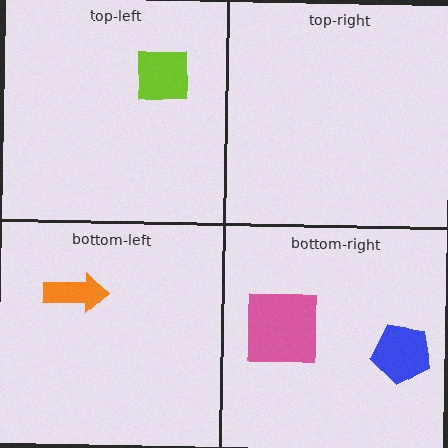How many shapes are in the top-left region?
1.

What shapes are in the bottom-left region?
The orange arrow.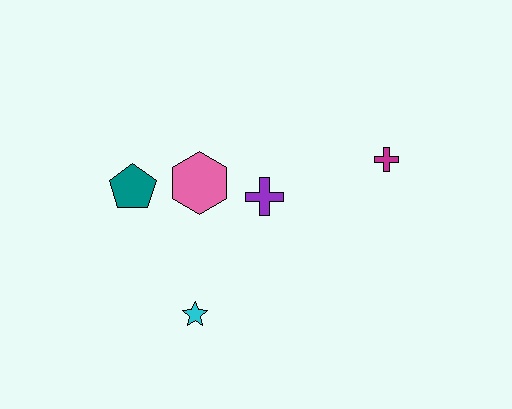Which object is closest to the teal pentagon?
The pink hexagon is closest to the teal pentagon.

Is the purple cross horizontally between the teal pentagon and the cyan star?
No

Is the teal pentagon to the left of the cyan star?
Yes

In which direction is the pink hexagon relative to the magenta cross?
The pink hexagon is to the left of the magenta cross.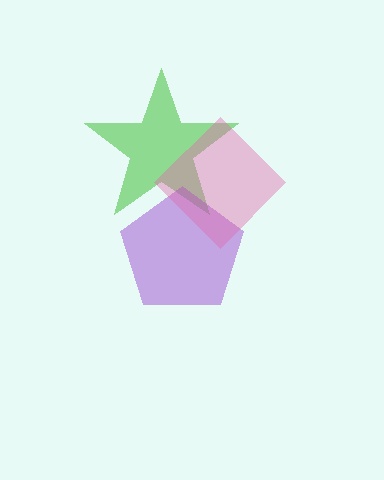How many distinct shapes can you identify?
There are 3 distinct shapes: a green star, a purple pentagon, a pink diamond.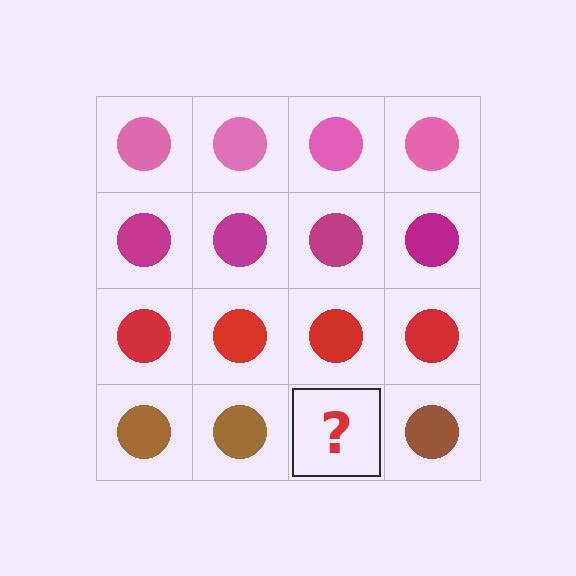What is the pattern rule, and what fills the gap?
The rule is that each row has a consistent color. The gap should be filled with a brown circle.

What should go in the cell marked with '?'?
The missing cell should contain a brown circle.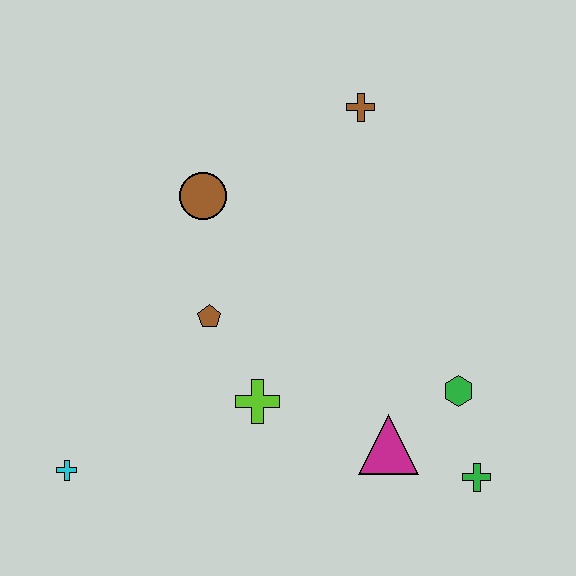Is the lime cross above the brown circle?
No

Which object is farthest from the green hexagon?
The cyan cross is farthest from the green hexagon.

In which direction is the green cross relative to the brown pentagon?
The green cross is to the right of the brown pentagon.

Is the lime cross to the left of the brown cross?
Yes